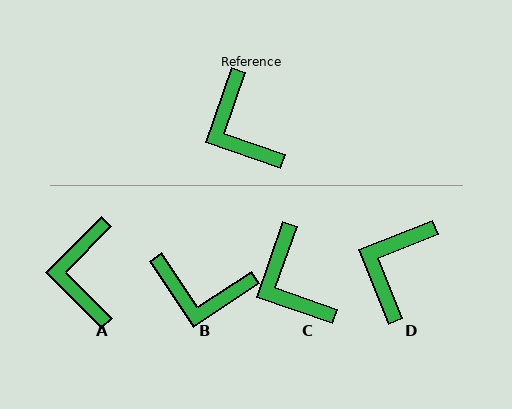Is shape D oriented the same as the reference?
No, it is off by about 49 degrees.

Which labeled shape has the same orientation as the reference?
C.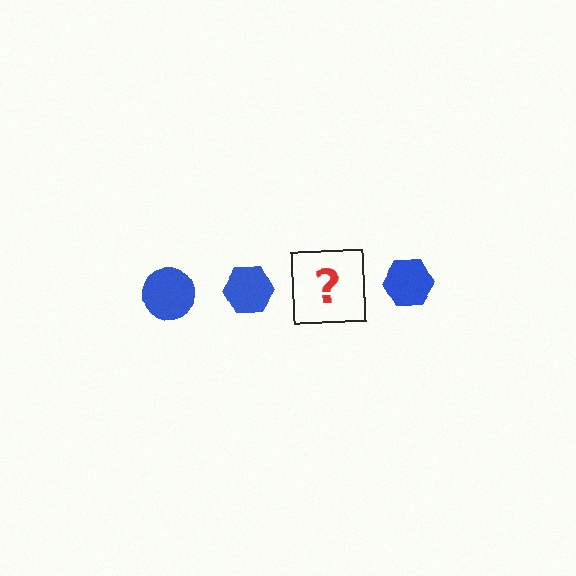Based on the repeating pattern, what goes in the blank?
The blank should be a blue circle.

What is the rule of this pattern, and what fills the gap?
The rule is that the pattern cycles through circle, hexagon shapes in blue. The gap should be filled with a blue circle.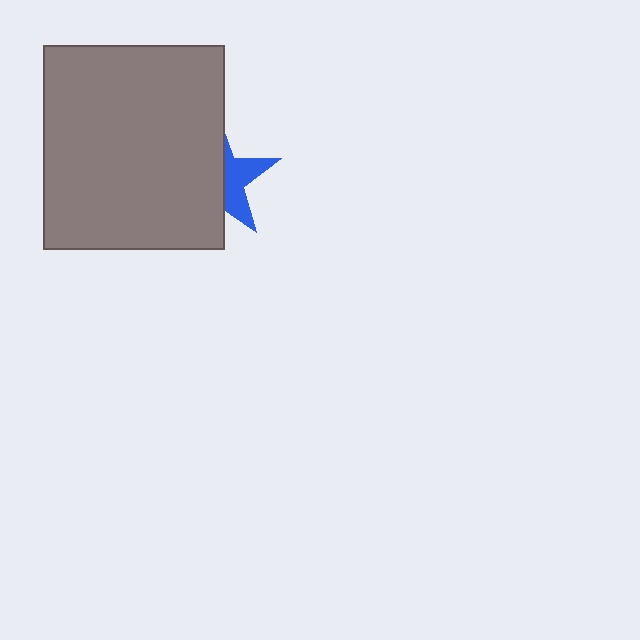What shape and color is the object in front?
The object in front is a gray rectangle.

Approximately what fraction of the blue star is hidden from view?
Roughly 62% of the blue star is hidden behind the gray rectangle.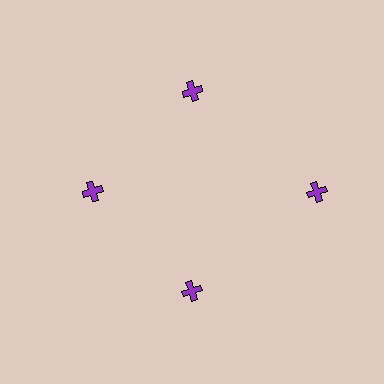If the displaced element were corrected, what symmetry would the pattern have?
It would have 4-fold rotational symmetry — the pattern would map onto itself every 90 degrees.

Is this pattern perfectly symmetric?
No. The 4 purple crosses are arranged in a ring, but one element near the 3 o'clock position is pushed outward from the center, breaking the 4-fold rotational symmetry.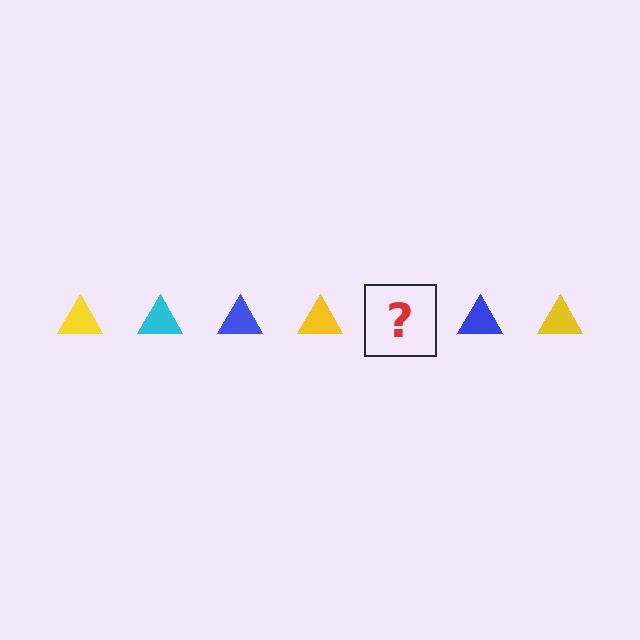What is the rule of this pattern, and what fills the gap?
The rule is that the pattern cycles through yellow, cyan, blue triangles. The gap should be filled with a cyan triangle.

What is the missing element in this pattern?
The missing element is a cyan triangle.